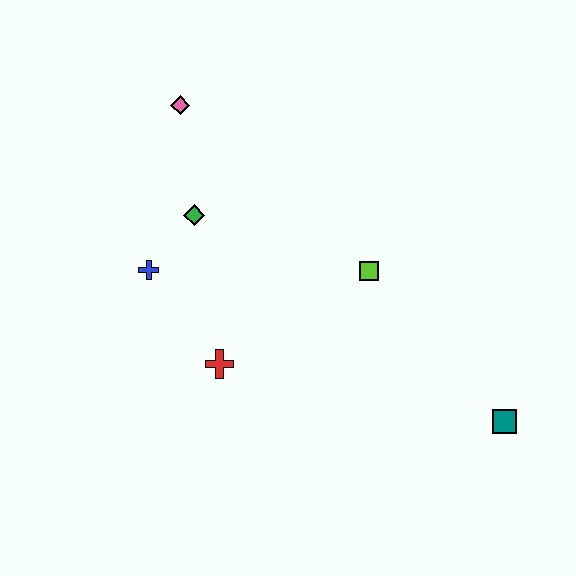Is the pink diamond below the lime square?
No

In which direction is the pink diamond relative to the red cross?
The pink diamond is above the red cross.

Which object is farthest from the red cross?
The teal square is farthest from the red cross.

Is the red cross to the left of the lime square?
Yes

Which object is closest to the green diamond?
The blue cross is closest to the green diamond.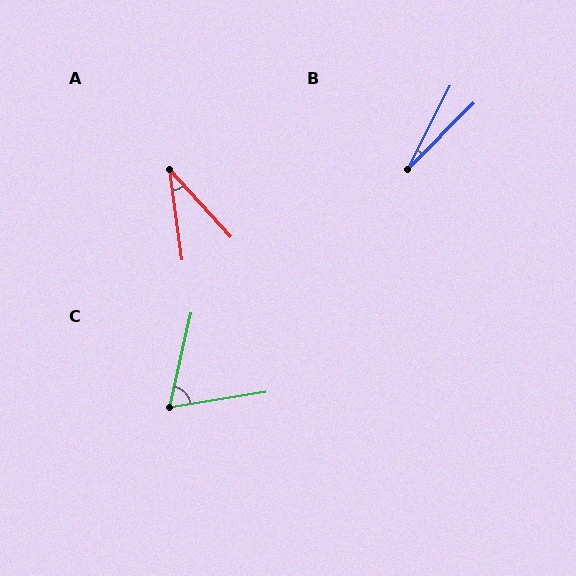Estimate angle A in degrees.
Approximately 35 degrees.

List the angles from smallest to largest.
B (18°), A (35°), C (68°).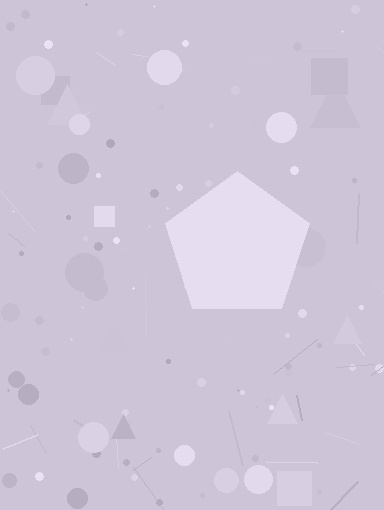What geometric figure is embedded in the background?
A pentagon is embedded in the background.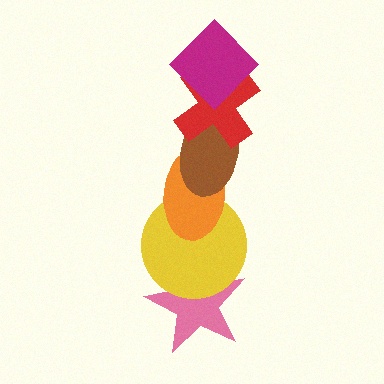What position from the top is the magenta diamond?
The magenta diamond is 1st from the top.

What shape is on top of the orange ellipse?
The brown ellipse is on top of the orange ellipse.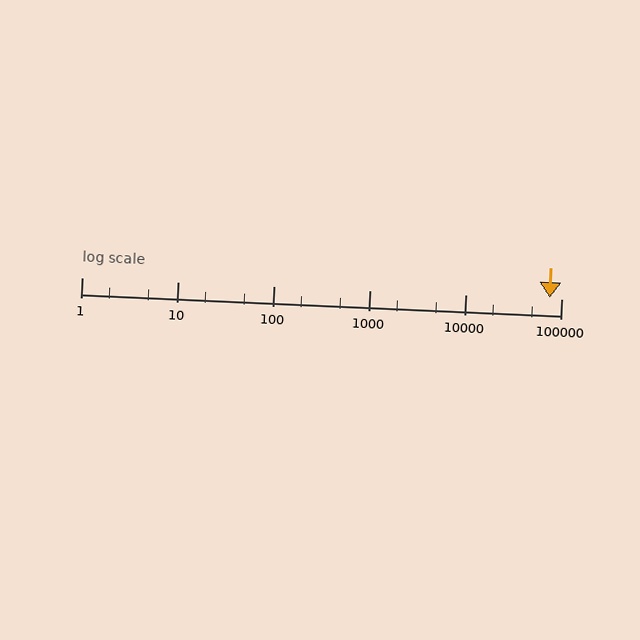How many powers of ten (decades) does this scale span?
The scale spans 5 decades, from 1 to 100000.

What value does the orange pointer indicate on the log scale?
The pointer indicates approximately 75000.